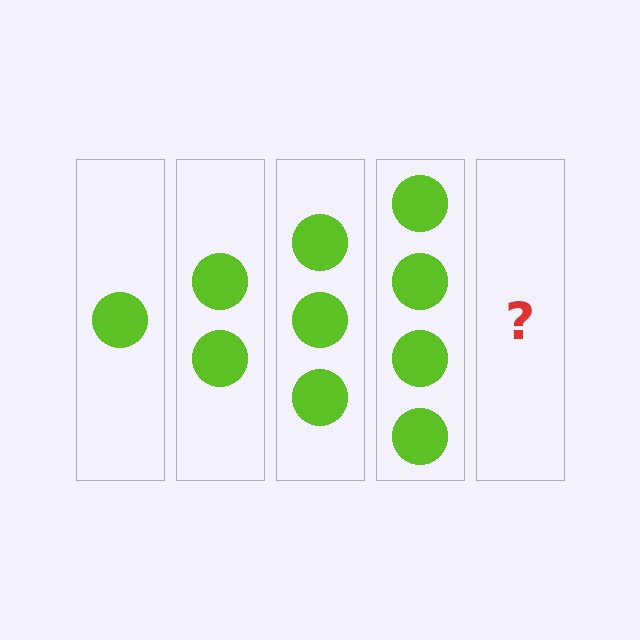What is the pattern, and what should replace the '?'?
The pattern is that each step adds one more circle. The '?' should be 5 circles.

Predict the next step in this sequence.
The next step is 5 circles.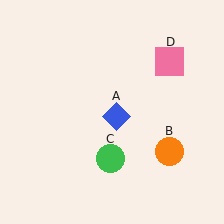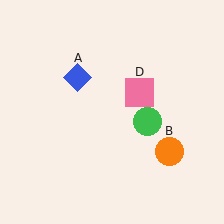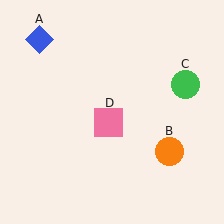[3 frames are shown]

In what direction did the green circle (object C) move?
The green circle (object C) moved up and to the right.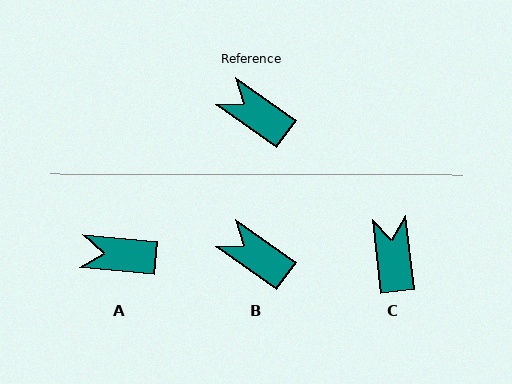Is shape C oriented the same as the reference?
No, it is off by about 48 degrees.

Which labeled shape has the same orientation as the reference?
B.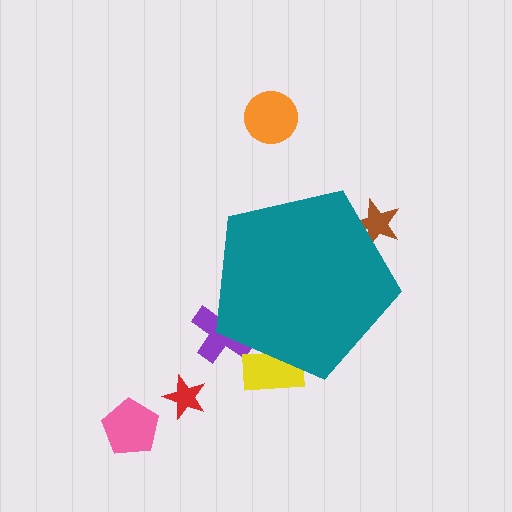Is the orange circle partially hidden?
No, the orange circle is fully visible.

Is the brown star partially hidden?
Yes, the brown star is partially hidden behind the teal pentagon.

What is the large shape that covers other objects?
A teal pentagon.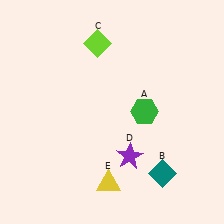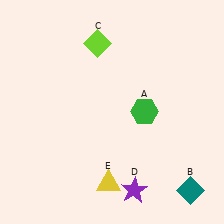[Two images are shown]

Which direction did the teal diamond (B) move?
The teal diamond (B) moved right.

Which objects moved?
The objects that moved are: the teal diamond (B), the purple star (D).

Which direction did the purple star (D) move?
The purple star (D) moved down.